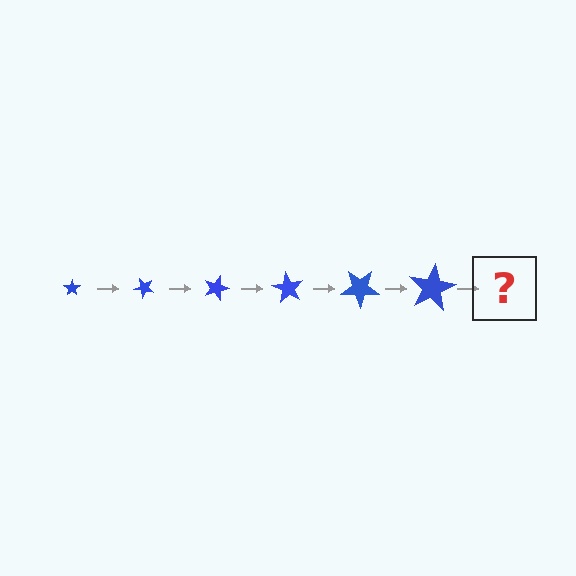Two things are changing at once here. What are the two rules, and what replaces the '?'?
The two rules are that the star grows larger each step and it rotates 45 degrees each step. The '?' should be a star, larger than the previous one and rotated 270 degrees from the start.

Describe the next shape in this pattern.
It should be a star, larger than the previous one and rotated 270 degrees from the start.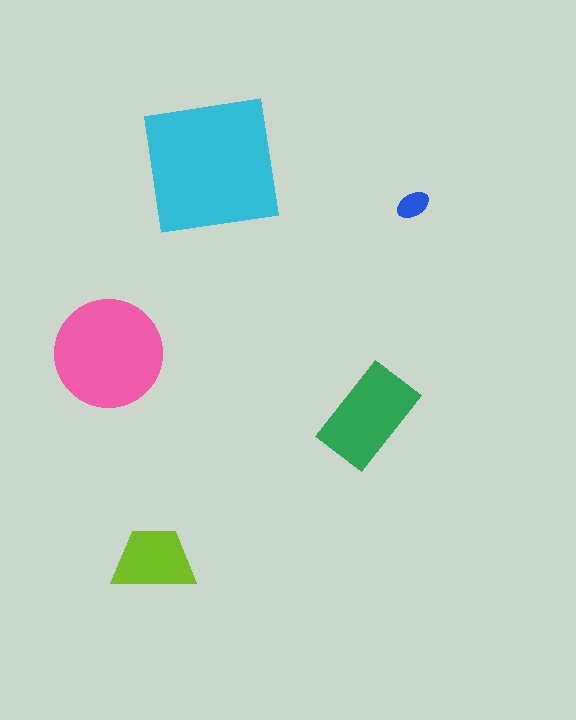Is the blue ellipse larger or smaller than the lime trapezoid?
Smaller.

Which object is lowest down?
The lime trapezoid is bottommost.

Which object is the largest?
The cyan square.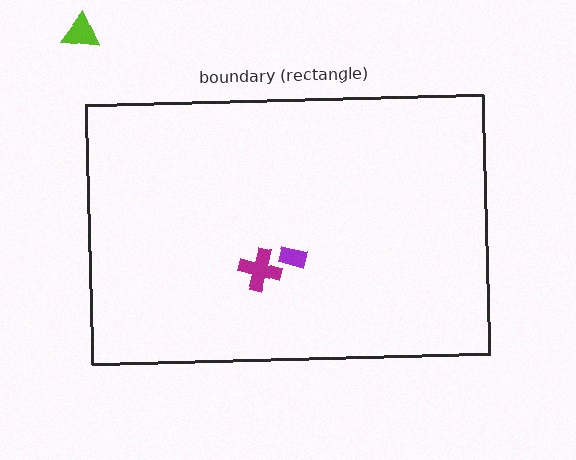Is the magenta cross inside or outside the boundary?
Inside.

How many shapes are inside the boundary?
2 inside, 1 outside.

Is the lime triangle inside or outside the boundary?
Outside.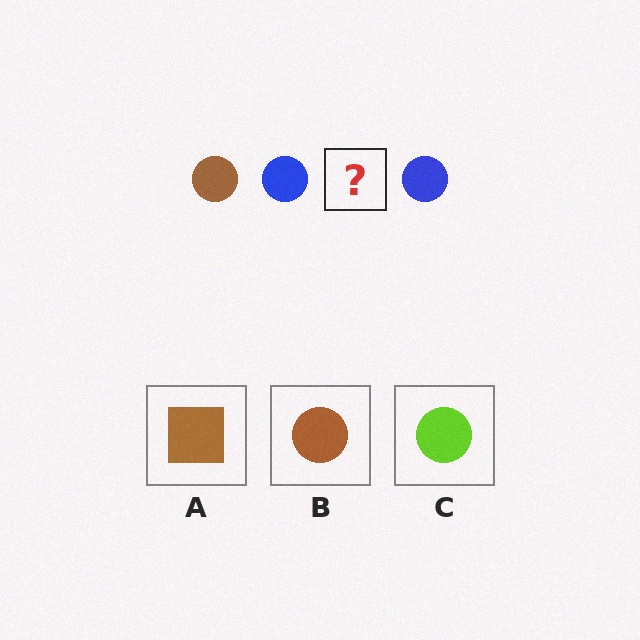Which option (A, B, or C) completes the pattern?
B.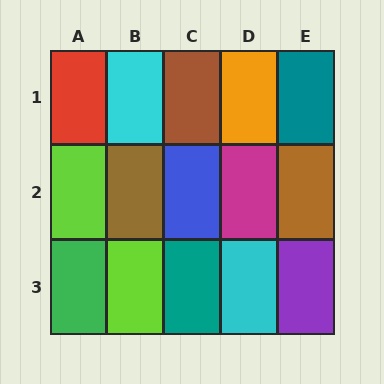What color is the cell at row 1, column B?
Cyan.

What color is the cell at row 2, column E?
Brown.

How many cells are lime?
2 cells are lime.